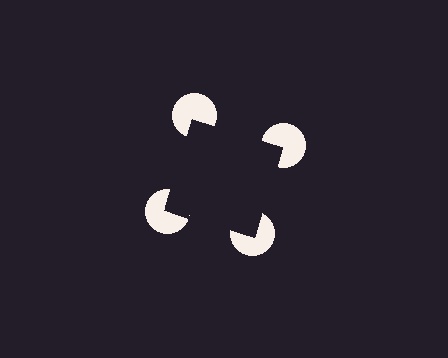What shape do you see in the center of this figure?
An illusory square — its edges are inferred from the aligned wedge cuts in the pac-man discs, not physically drawn.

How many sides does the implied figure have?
4 sides.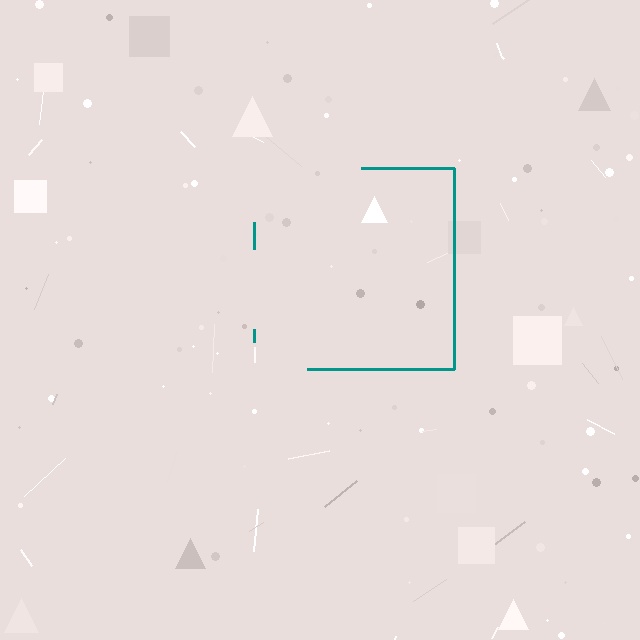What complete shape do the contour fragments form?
The contour fragments form a square.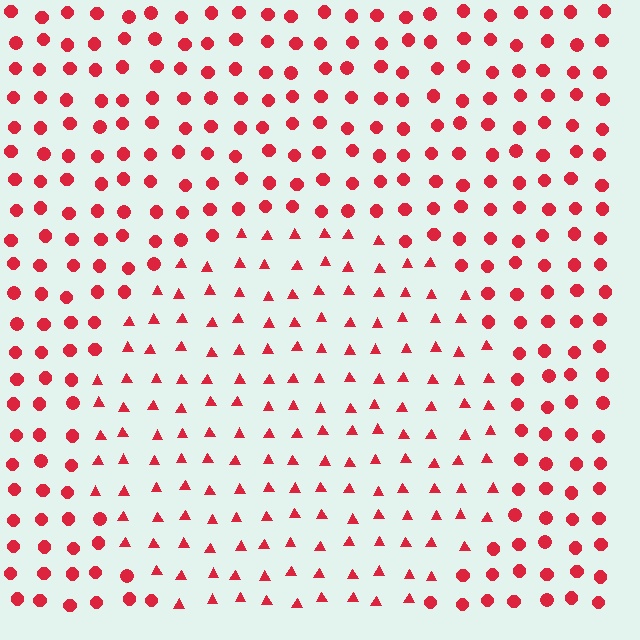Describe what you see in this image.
The image is filled with small red elements arranged in a uniform grid. A circle-shaped region contains triangles, while the surrounding area contains circles. The boundary is defined purely by the change in element shape.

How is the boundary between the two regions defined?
The boundary is defined by a change in element shape: triangles inside vs. circles outside. All elements share the same color and spacing.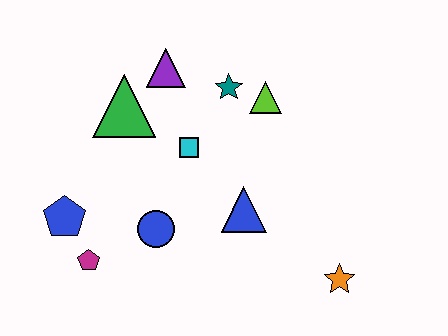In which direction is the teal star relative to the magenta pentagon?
The teal star is above the magenta pentagon.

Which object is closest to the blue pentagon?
The magenta pentagon is closest to the blue pentagon.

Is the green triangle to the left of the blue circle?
Yes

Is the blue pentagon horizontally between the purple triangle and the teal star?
No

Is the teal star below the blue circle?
No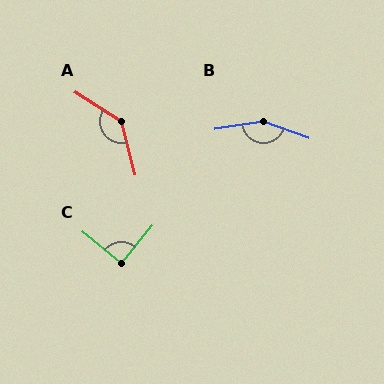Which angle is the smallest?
C, at approximately 90 degrees.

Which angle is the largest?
B, at approximately 151 degrees.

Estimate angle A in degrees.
Approximately 136 degrees.